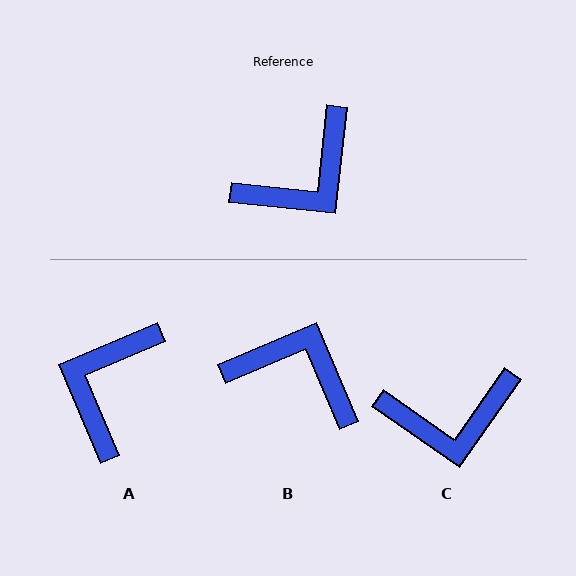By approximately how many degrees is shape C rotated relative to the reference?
Approximately 29 degrees clockwise.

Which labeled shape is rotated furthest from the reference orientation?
A, about 151 degrees away.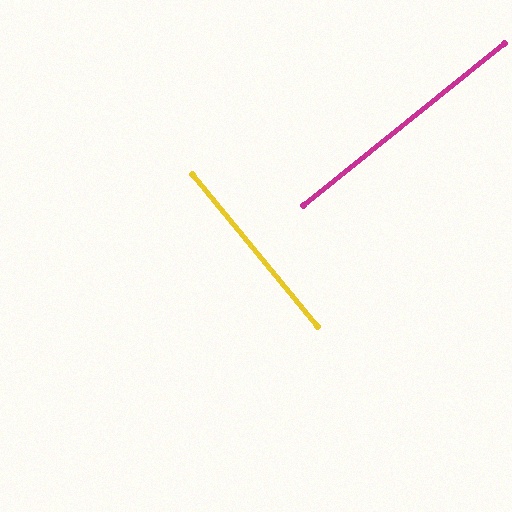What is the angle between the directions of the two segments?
Approximately 89 degrees.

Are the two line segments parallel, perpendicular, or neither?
Perpendicular — they meet at approximately 89°.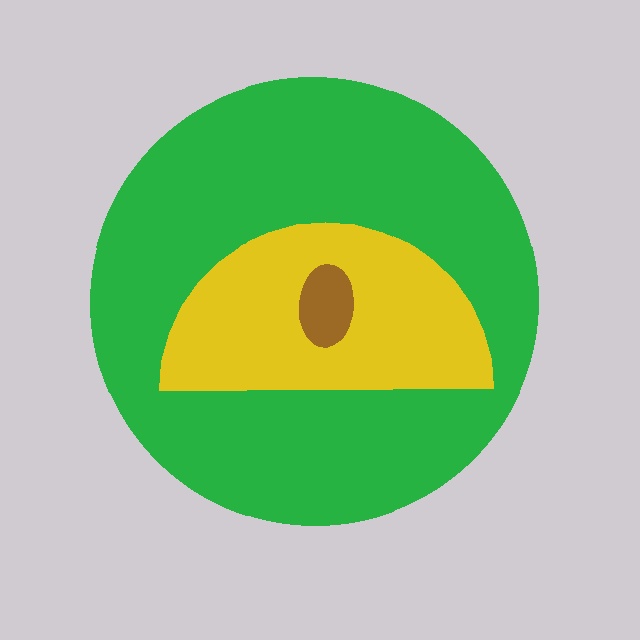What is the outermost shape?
The green circle.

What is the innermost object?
The brown ellipse.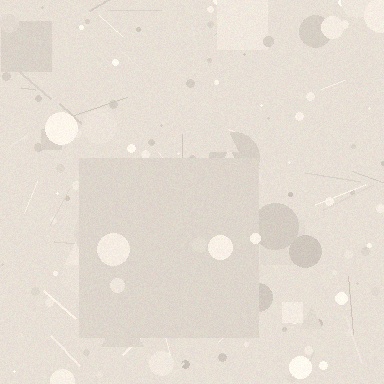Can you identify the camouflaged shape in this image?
The camouflaged shape is a square.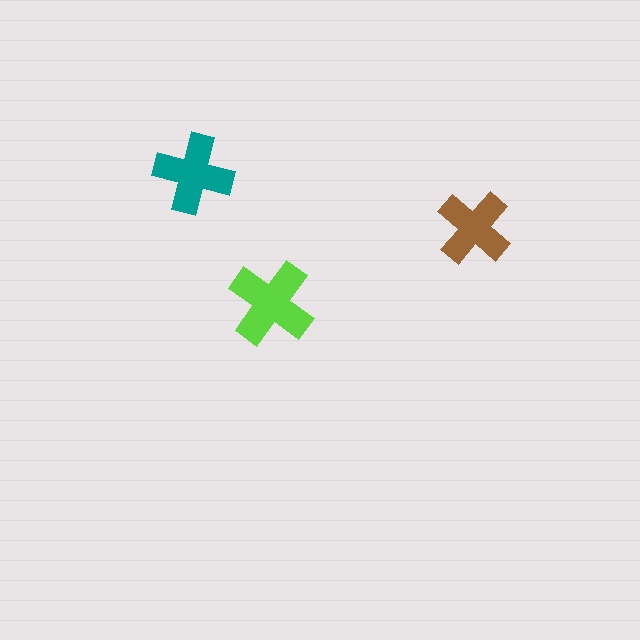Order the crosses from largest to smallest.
the lime one, the teal one, the brown one.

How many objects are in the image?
There are 3 objects in the image.